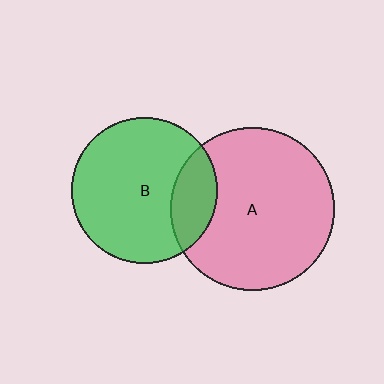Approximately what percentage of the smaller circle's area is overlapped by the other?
Approximately 20%.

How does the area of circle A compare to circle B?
Approximately 1.3 times.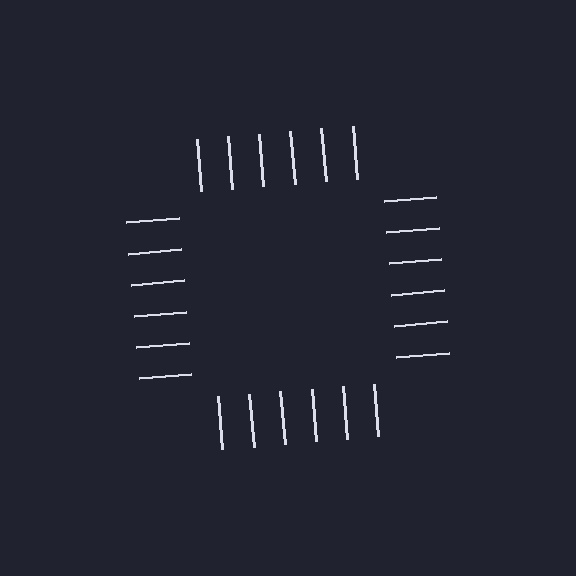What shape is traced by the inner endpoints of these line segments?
An illusory square — the line segments terminate on its edges but no continuous stroke is drawn.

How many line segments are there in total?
24 — 6 along each of the 4 edges.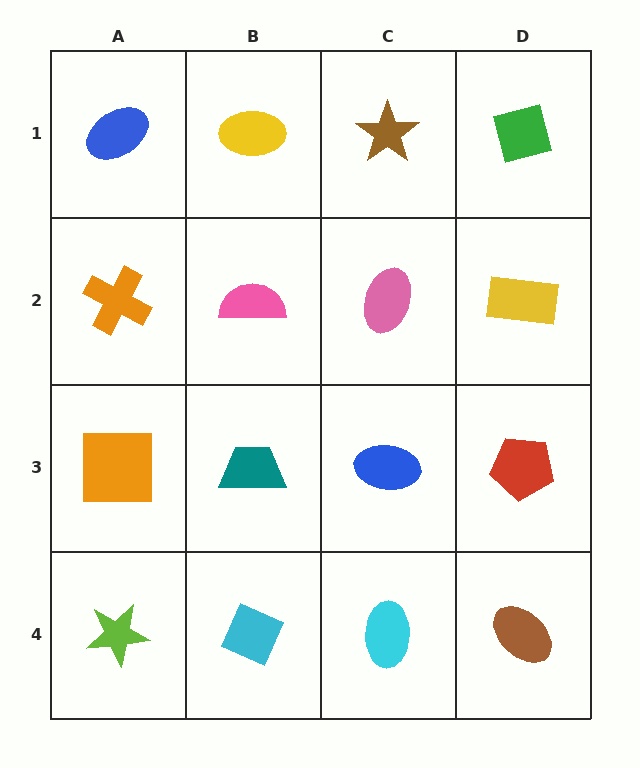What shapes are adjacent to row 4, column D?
A red pentagon (row 3, column D), a cyan ellipse (row 4, column C).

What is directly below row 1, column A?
An orange cross.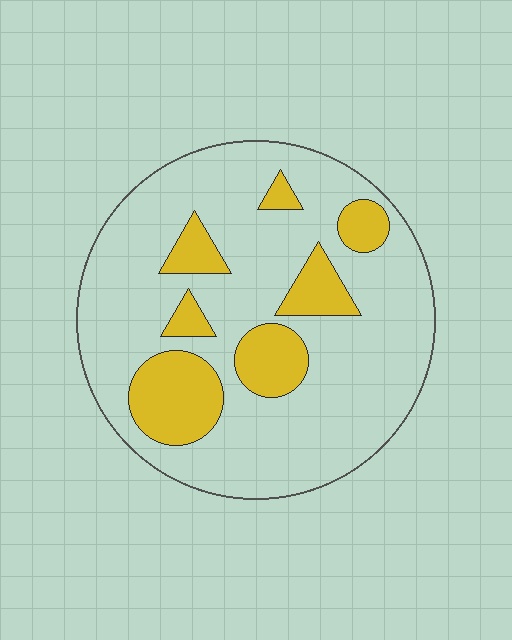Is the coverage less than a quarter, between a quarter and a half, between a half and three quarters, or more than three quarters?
Less than a quarter.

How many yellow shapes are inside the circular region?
7.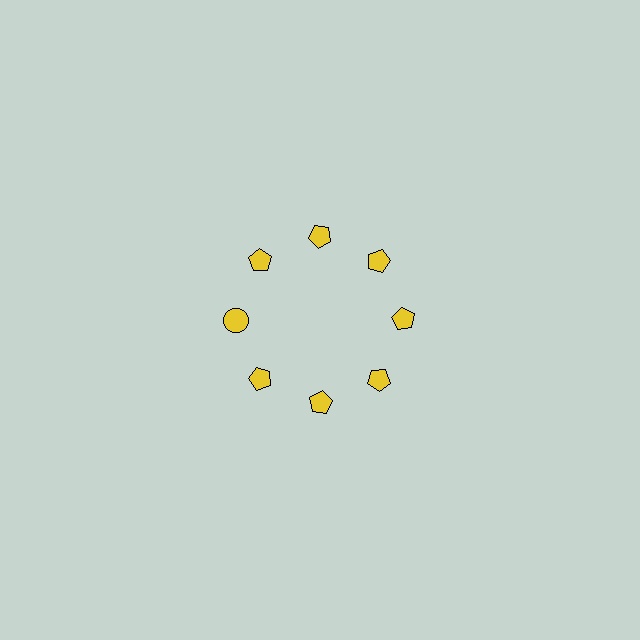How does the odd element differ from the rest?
It has a different shape: circle instead of pentagon.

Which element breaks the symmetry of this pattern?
The yellow circle at roughly the 9 o'clock position breaks the symmetry. All other shapes are yellow pentagons.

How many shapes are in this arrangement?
There are 8 shapes arranged in a ring pattern.